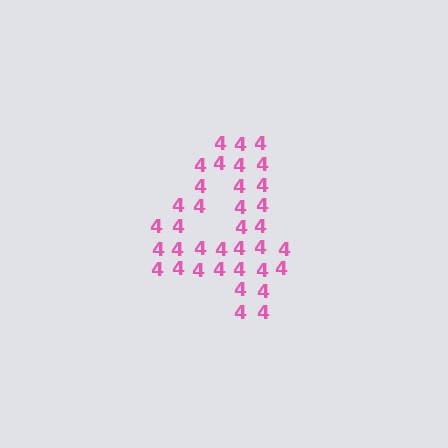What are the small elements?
The small elements are digit 4's.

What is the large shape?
The large shape is the digit 4.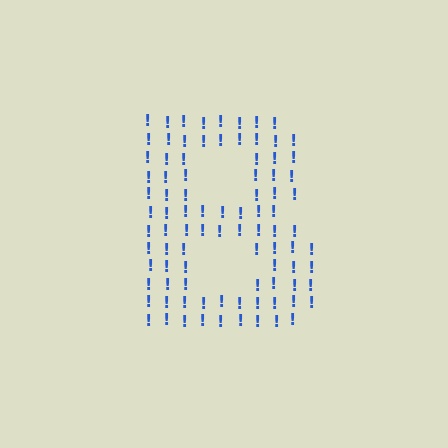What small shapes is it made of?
It is made of small exclamation marks.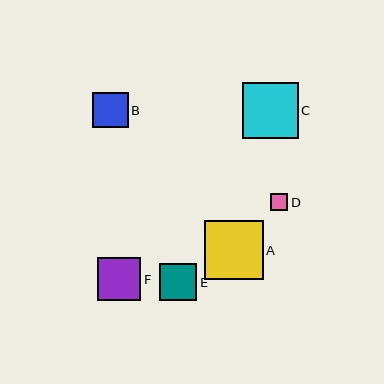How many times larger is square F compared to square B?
Square F is approximately 1.2 times the size of square B.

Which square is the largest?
Square A is the largest with a size of approximately 59 pixels.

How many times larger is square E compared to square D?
Square E is approximately 2.2 times the size of square D.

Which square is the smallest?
Square D is the smallest with a size of approximately 17 pixels.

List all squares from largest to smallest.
From largest to smallest: A, C, F, E, B, D.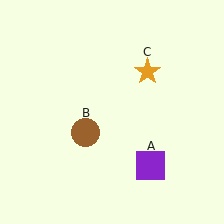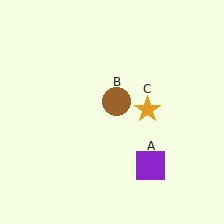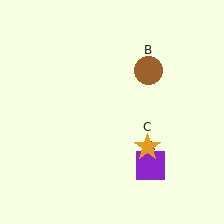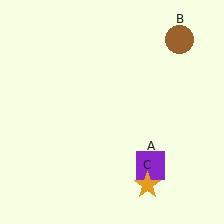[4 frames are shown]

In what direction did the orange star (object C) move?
The orange star (object C) moved down.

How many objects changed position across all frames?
2 objects changed position: brown circle (object B), orange star (object C).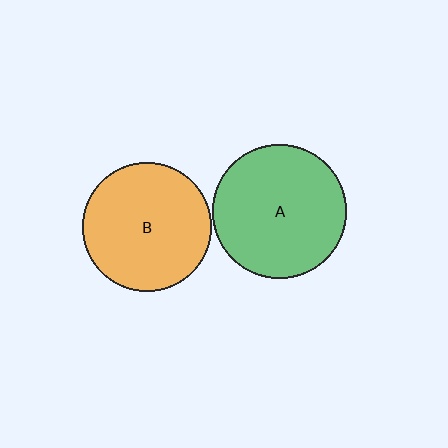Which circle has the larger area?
Circle A (green).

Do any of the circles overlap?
No, none of the circles overlap.